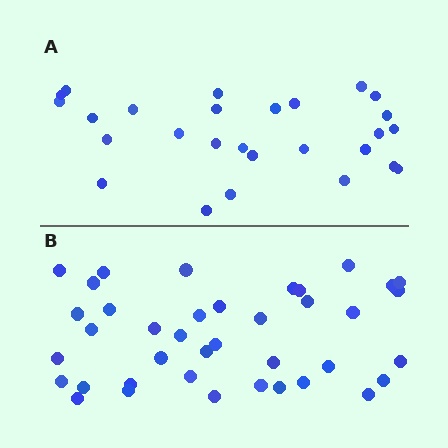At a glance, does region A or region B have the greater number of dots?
Region B (the bottom region) has more dots.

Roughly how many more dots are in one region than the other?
Region B has roughly 12 or so more dots than region A.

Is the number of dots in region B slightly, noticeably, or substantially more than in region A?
Region B has noticeably more, but not dramatically so. The ratio is roughly 1.4 to 1.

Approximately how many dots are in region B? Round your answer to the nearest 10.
About 40 dots. (The exact count is 39, which rounds to 40.)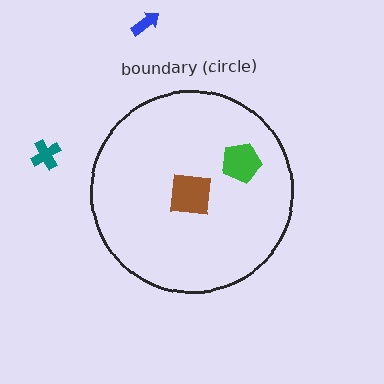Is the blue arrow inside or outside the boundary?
Outside.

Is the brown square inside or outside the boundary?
Inside.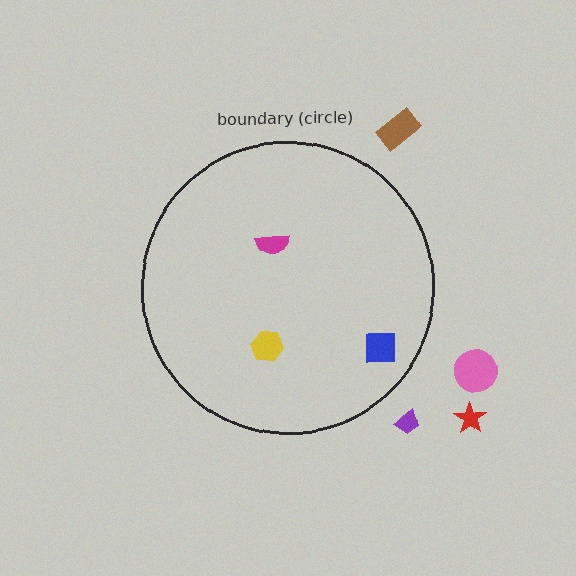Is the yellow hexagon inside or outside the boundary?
Inside.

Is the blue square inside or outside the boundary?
Inside.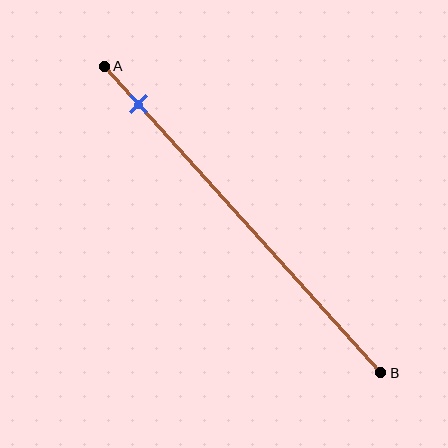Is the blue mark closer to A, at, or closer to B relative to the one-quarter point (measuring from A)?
The blue mark is closer to point A than the one-quarter point of segment AB.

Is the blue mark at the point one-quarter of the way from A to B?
No, the mark is at about 10% from A, not at the 25% one-quarter point.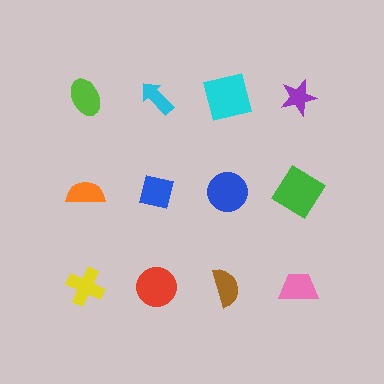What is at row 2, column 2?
A blue square.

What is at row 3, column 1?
A yellow cross.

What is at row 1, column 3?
A cyan square.